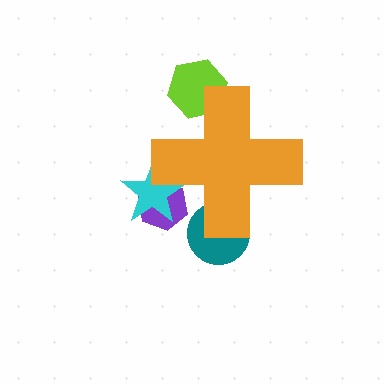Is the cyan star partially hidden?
Yes, the cyan star is partially hidden behind the orange cross.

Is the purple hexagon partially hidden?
Yes, the purple hexagon is partially hidden behind the orange cross.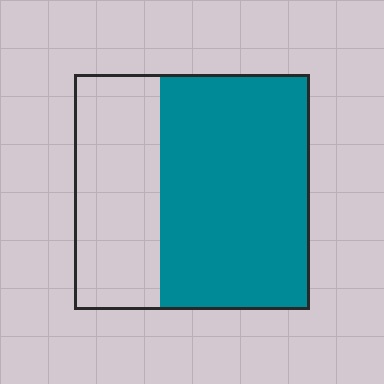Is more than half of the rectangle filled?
Yes.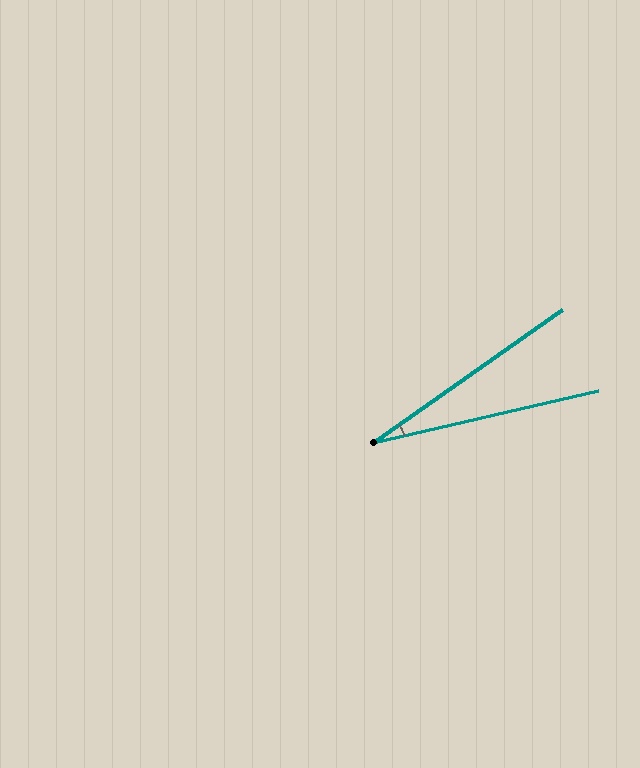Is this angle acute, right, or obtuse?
It is acute.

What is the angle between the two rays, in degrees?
Approximately 22 degrees.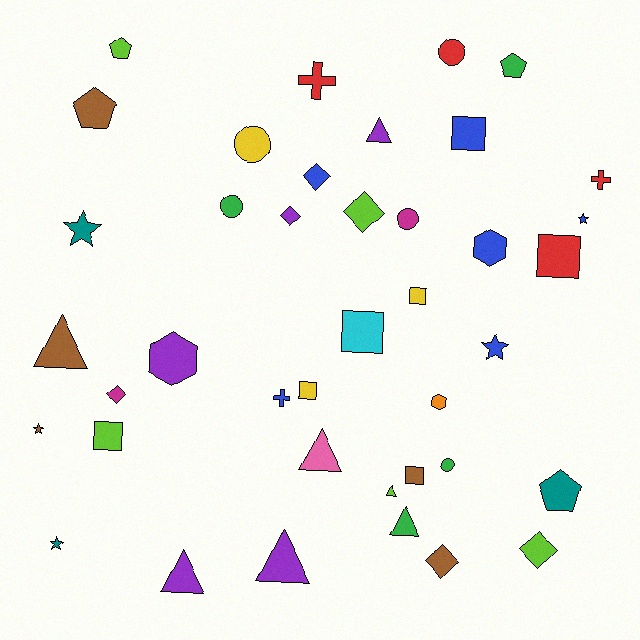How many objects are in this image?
There are 40 objects.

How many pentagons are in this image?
There are 4 pentagons.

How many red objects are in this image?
There are 4 red objects.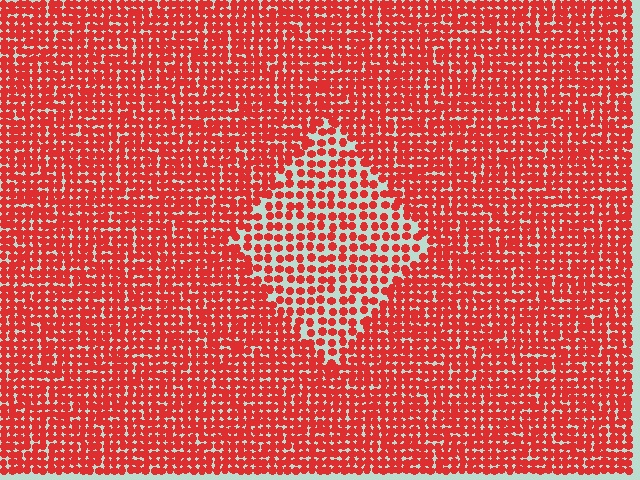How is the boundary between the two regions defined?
The boundary is defined by a change in element density (approximately 1.8x ratio). All elements are the same color, size, and shape.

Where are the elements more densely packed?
The elements are more densely packed outside the diamond boundary.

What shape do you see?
I see a diamond.